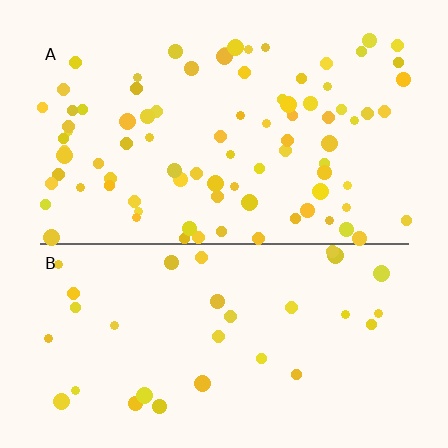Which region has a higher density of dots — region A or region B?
A (the top).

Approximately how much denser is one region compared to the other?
Approximately 2.7× — region A over region B.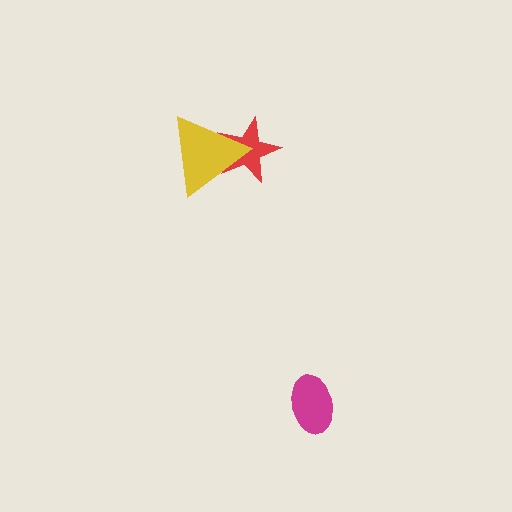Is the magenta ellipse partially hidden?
No, no other shape covers it.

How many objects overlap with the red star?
1 object overlaps with the red star.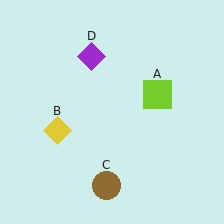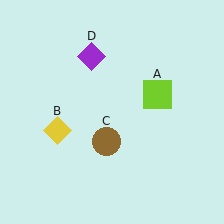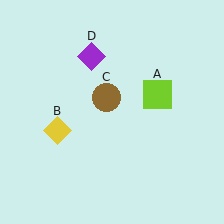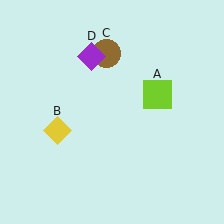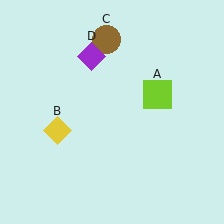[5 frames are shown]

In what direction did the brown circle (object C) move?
The brown circle (object C) moved up.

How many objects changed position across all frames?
1 object changed position: brown circle (object C).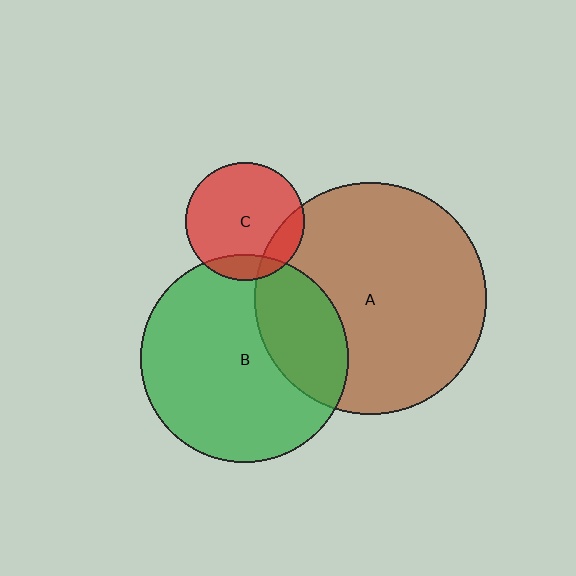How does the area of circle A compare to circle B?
Approximately 1.2 times.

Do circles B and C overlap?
Yes.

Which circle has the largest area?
Circle A (brown).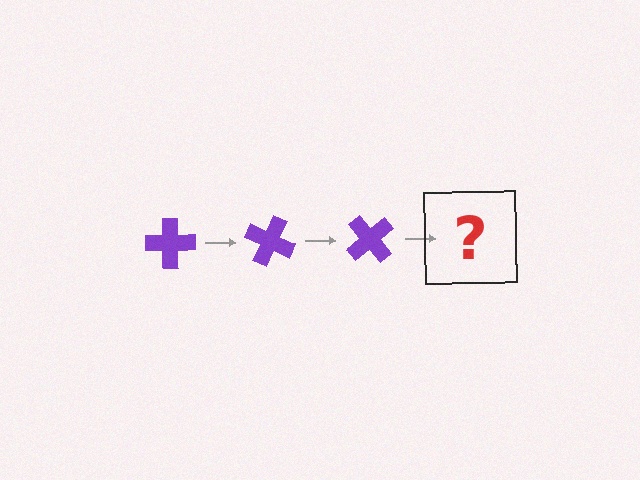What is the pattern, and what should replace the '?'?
The pattern is that the cross rotates 25 degrees each step. The '?' should be a purple cross rotated 75 degrees.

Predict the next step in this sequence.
The next step is a purple cross rotated 75 degrees.